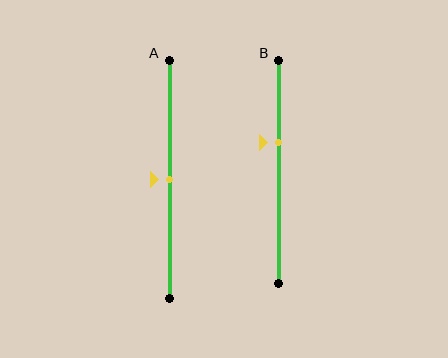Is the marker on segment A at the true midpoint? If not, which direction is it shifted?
Yes, the marker on segment A is at the true midpoint.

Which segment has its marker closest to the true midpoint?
Segment A has its marker closest to the true midpoint.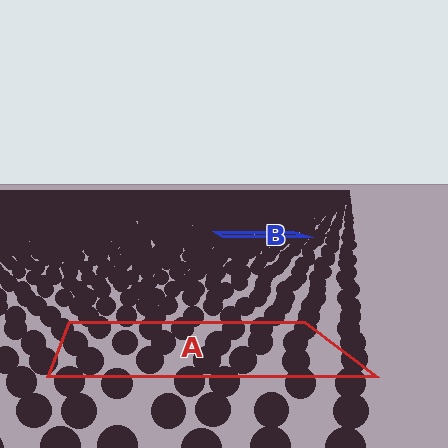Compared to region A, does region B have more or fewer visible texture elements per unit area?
Region B has more texture elements per unit area — they are packed more densely because it is farther away.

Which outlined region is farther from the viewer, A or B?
Region B is farther from the viewer — the texture elements inside it appear smaller and more densely packed.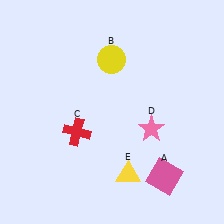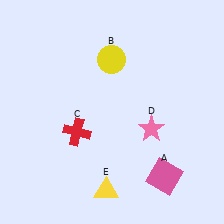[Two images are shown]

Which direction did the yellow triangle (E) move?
The yellow triangle (E) moved left.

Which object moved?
The yellow triangle (E) moved left.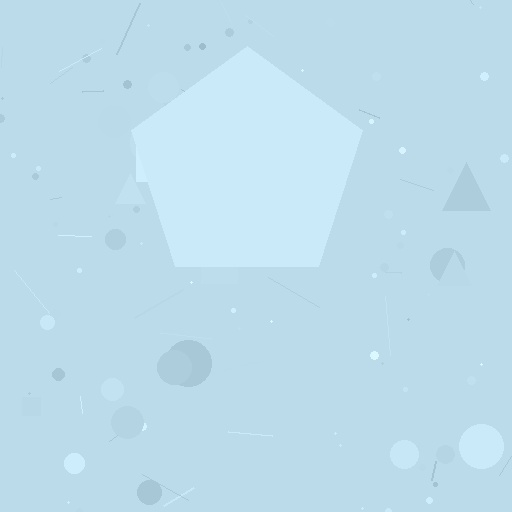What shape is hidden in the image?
A pentagon is hidden in the image.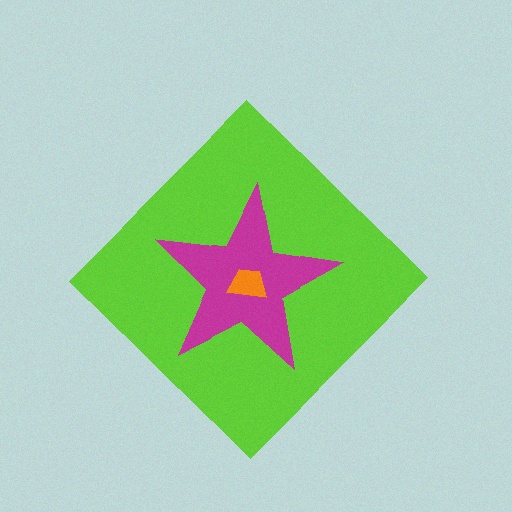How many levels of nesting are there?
3.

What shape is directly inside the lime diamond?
The magenta star.